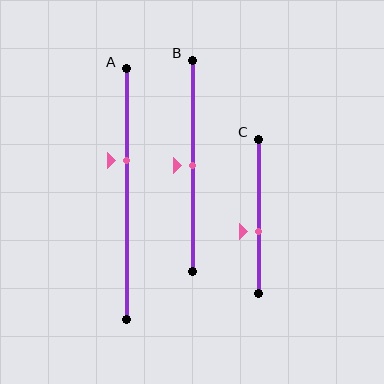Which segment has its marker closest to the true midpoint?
Segment B has its marker closest to the true midpoint.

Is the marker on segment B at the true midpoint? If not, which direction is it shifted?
Yes, the marker on segment B is at the true midpoint.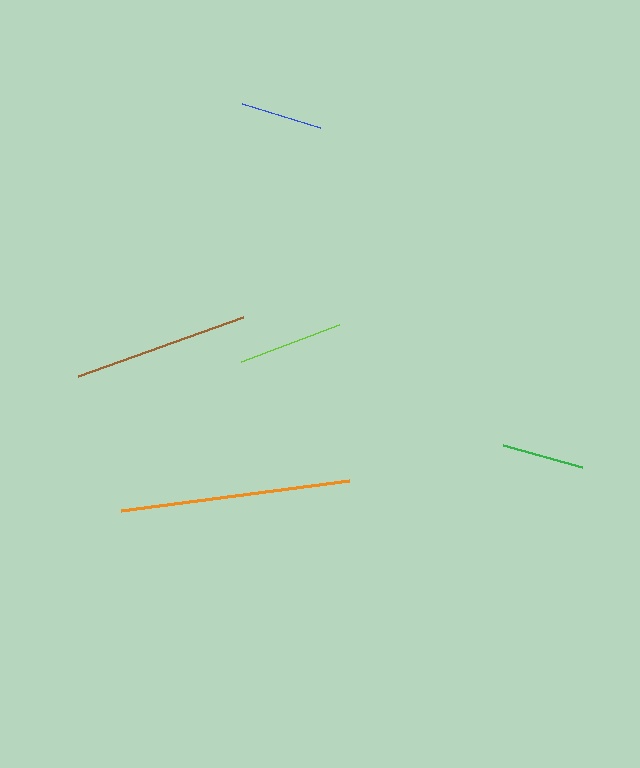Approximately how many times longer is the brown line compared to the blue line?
The brown line is approximately 2.1 times the length of the blue line.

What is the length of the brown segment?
The brown segment is approximately 175 pixels long.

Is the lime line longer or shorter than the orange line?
The orange line is longer than the lime line.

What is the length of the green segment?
The green segment is approximately 83 pixels long.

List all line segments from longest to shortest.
From longest to shortest: orange, brown, lime, green, blue.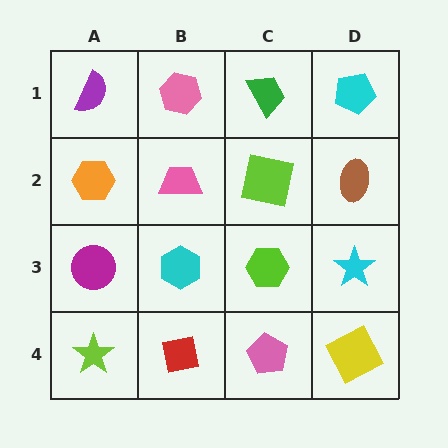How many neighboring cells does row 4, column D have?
2.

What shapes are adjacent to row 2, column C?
A green trapezoid (row 1, column C), a lime hexagon (row 3, column C), a pink trapezoid (row 2, column B), a brown ellipse (row 2, column D).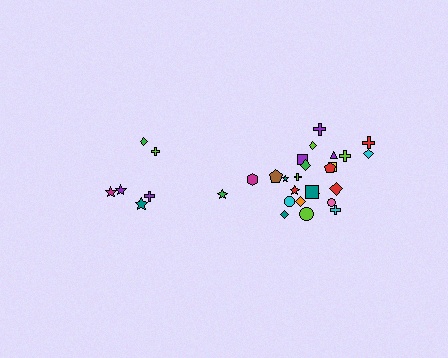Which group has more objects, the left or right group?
The right group.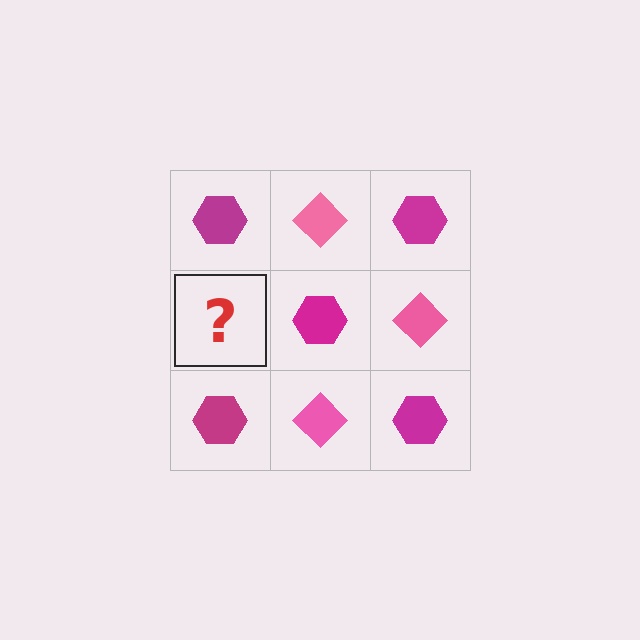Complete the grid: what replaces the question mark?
The question mark should be replaced with a pink diamond.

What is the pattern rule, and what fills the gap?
The rule is that it alternates magenta hexagon and pink diamond in a checkerboard pattern. The gap should be filled with a pink diamond.